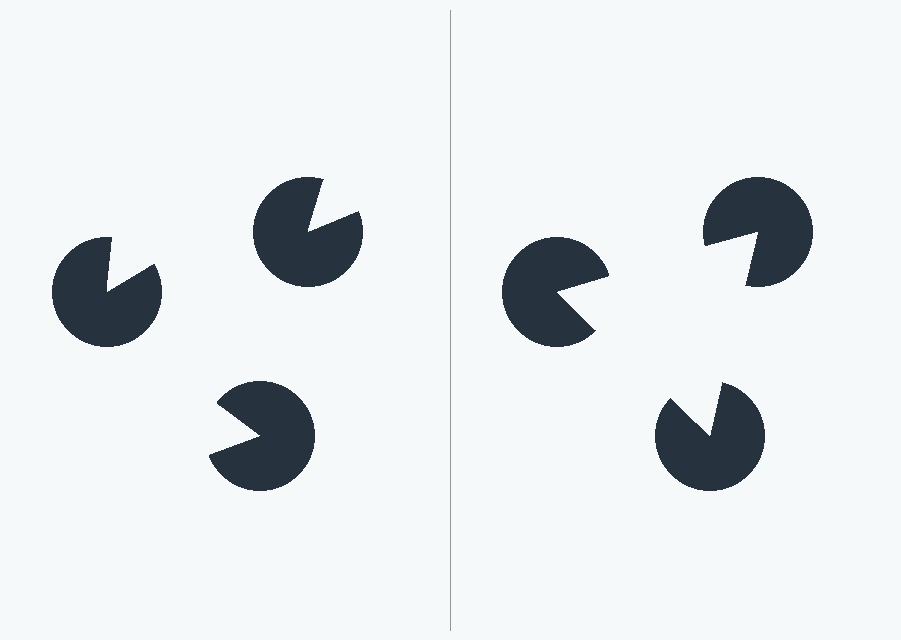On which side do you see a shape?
An illusory triangle appears on the right side. On the left side the wedge cuts are rotated, so no coherent shape forms.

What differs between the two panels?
The pac-man discs are positioned identically on both sides; only the wedge orientations differ. On the right they align to a triangle; on the left they are misaligned.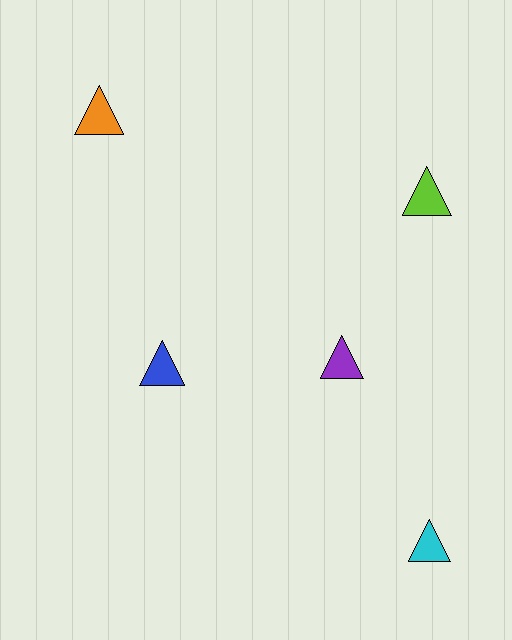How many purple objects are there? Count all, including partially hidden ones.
There is 1 purple object.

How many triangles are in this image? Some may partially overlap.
There are 5 triangles.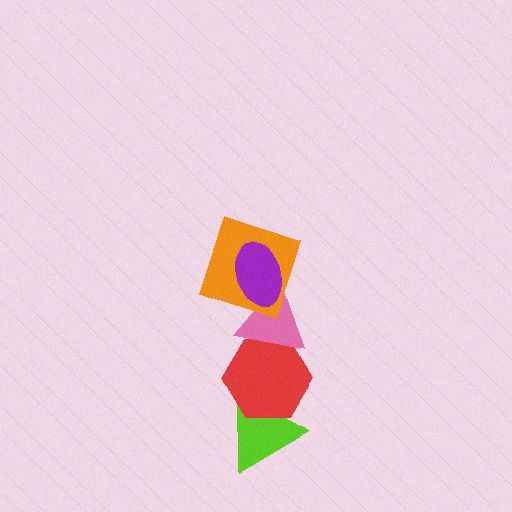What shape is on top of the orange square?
The purple ellipse is on top of the orange square.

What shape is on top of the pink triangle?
The orange square is on top of the pink triangle.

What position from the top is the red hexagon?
The red hexagon is 4th from the top.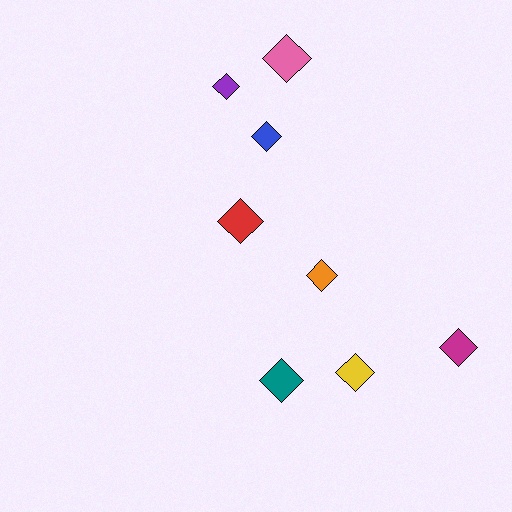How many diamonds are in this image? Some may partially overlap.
There are 8 diamonds.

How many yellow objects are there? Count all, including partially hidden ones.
There is 1 yellow object.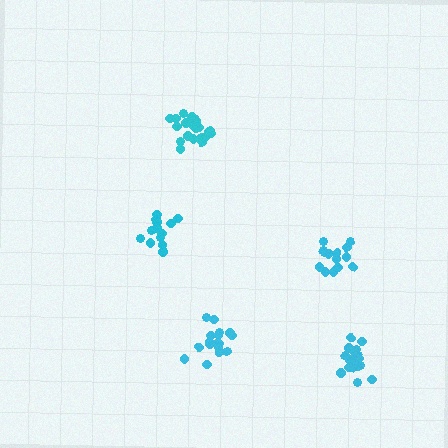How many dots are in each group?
Group 1: 20 dots, Group 2: 14 dots, Group 3: 15 dots, Group 4: 17 dots, Group 5: 18 dots (84 total).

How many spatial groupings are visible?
There are 5 spatial groupings.